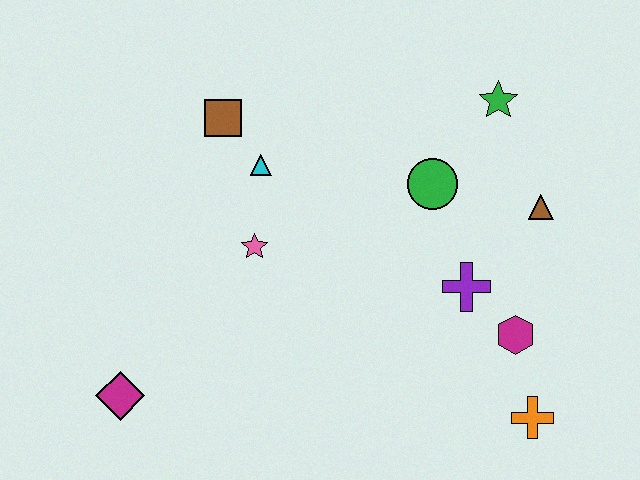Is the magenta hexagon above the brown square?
No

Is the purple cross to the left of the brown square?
No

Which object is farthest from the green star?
The magenta diamond is farthest from the green star.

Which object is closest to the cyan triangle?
The brown square is closest to the cyan triangle.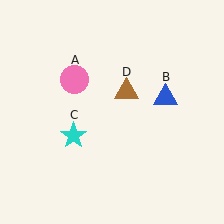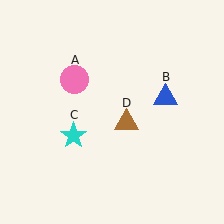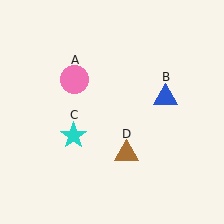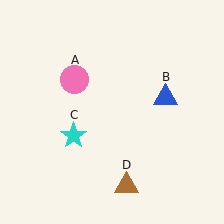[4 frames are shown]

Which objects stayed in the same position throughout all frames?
Pink circle (object A) and blue triangle (object B) and cyan star (object C) remained stationary.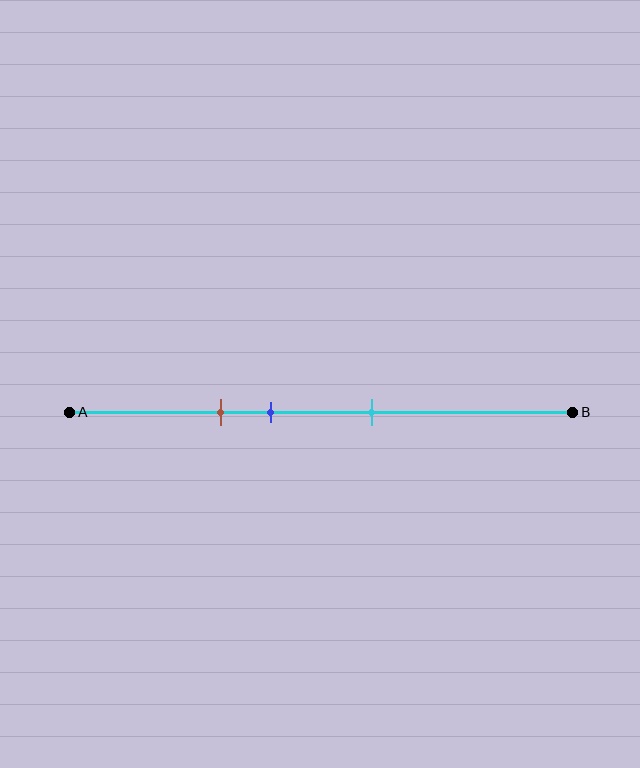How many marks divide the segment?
There are 3 marks dividing the segment.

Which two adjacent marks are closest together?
The brown and blue marks are the closest adjacent pair.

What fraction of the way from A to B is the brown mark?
The brown mark is approximately 30% (0.3) of the way from A to B.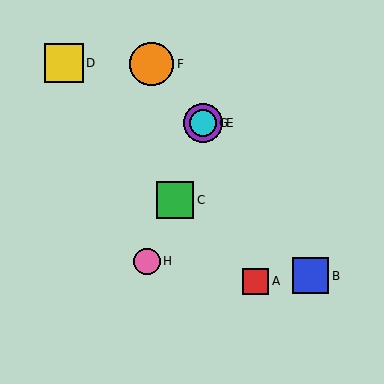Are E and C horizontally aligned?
No, E is at y≈123 and C is at y≈200.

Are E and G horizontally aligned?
Yes, both are at y≈123.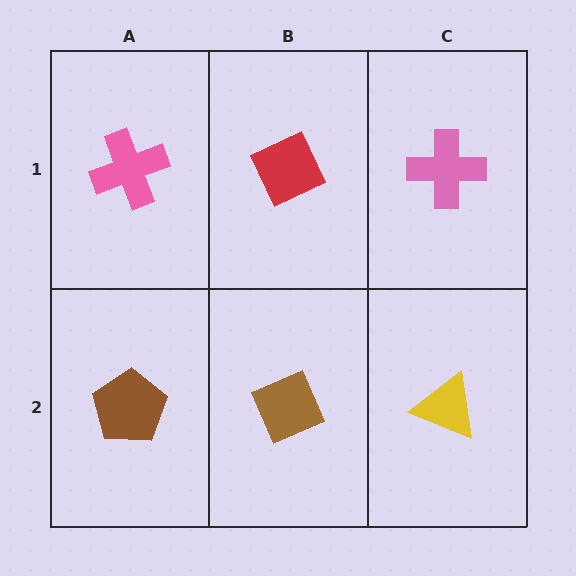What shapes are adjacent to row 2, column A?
A pink cross (row 1, column A), a brown diamond (row 2, column B).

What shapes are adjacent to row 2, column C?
A pink cross (row 1, column C), a brown diamond (row 2, column B).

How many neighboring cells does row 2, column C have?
2.